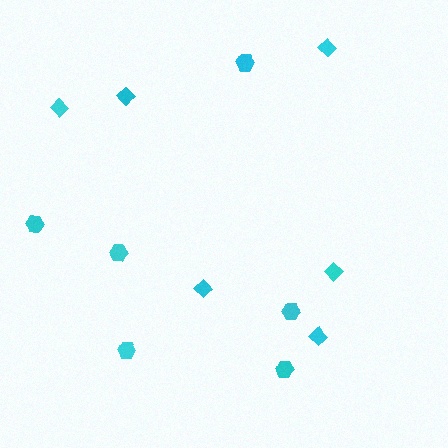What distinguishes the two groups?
There are 2 groups: one group of hexagons (6) and one group of diamonds (6).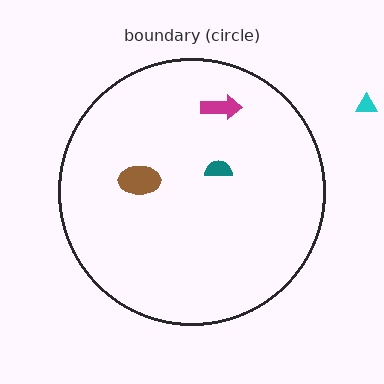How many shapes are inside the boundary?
3 inside, 1 outside.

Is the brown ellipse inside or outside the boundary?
Inside.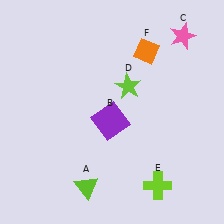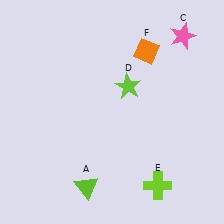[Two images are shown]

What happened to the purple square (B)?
The purple square (B) was removed in Image 2. It was in the bottom-left area of Image 1.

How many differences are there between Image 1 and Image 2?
There is 1 difference between the two images.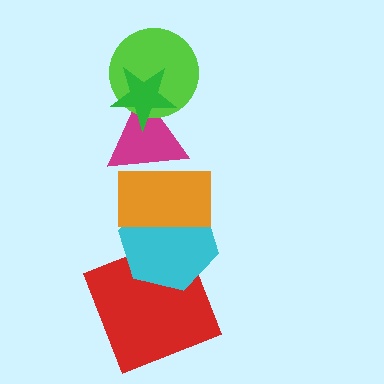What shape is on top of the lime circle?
The green star is on top of the lime circle.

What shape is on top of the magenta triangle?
The lime circle is on top of the magenta triangle.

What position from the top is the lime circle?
The lime circle is 2nd from the top.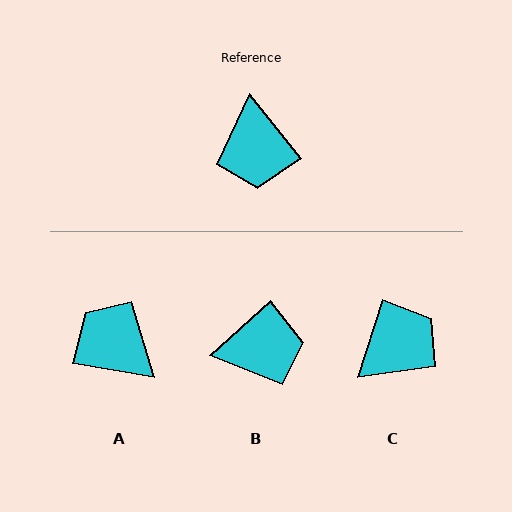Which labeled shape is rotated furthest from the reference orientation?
A, about 138 degrees away.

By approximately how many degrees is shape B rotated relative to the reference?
Approximately 94 degrees counter-clockwise.